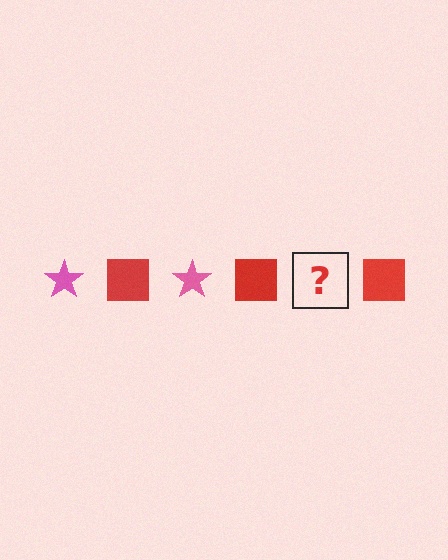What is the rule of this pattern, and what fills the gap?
The rule is that the pattern alternates between pink star and red square. The gap should be filled with a pink star.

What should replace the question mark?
The question mark should be replaced with a pink star.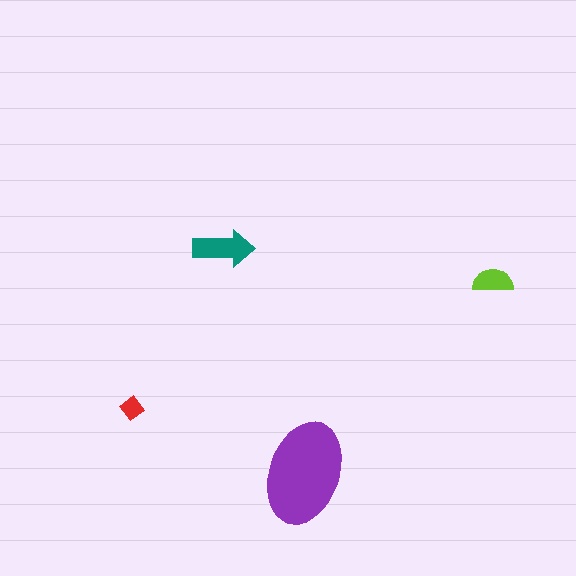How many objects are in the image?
There are 4 objects in the image.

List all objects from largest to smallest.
The purple ellipse, the teal arrow, the lime semicircle, the red diamond.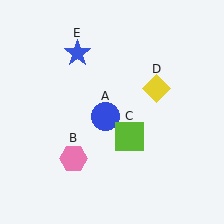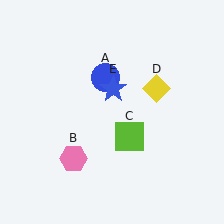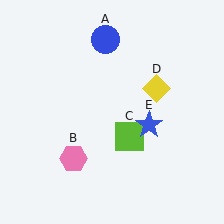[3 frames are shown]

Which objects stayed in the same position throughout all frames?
Pink hexagon (object B) and lime square (object C) and yellow diamond (object D) remained stationary.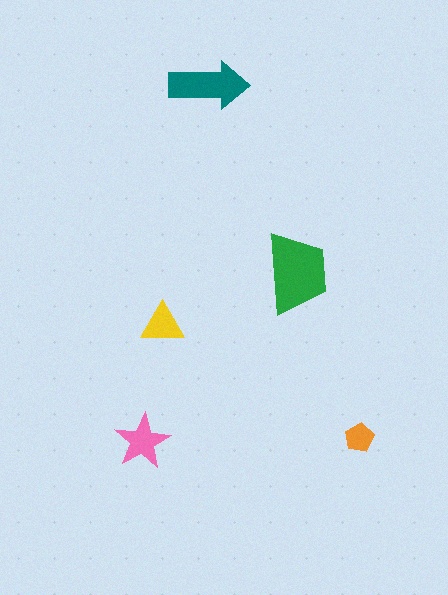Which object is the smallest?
The orange pentagon.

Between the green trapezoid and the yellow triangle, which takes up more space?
The green trapezoid.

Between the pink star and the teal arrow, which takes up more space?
The teal arrow.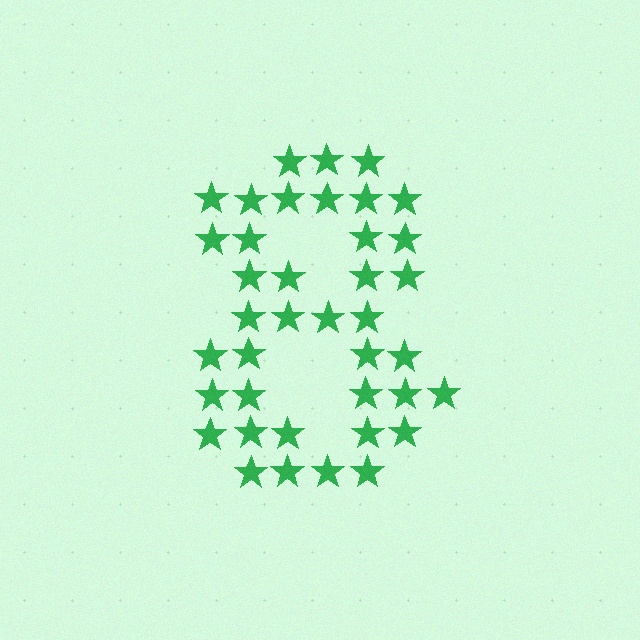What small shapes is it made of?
It is made of small stars.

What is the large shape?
The large shape is the digit 8.